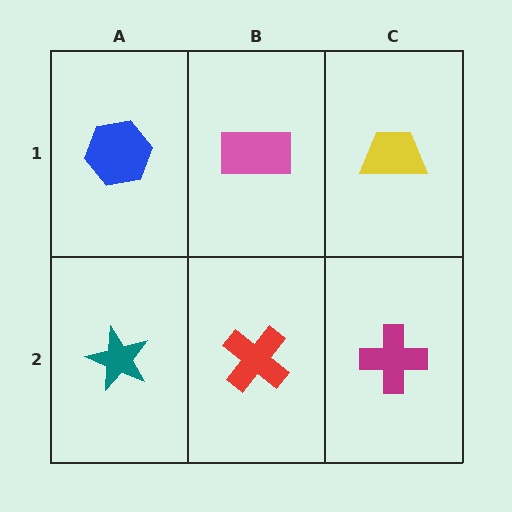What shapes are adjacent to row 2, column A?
A blue hexagon (row 1, column A), a red cross (row 2, column B).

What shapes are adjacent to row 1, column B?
A red cross (row 2, column B), a blue hexagon (row 1, column A), a yellow trapezoid (row 1, column C).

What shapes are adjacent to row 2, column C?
A yellow trapezoid (row 1, column C), a red cross (row 2, column B).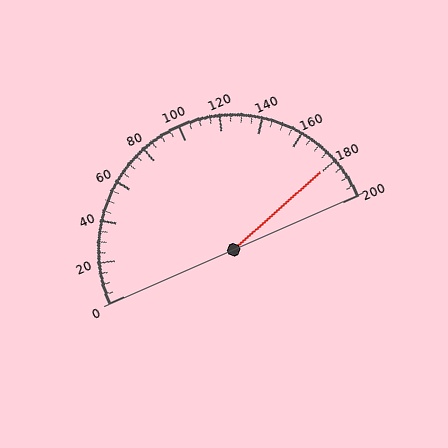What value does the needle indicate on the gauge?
The needle indicates approximately 180.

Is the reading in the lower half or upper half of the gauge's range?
The reading is in the upper half of the range (0 to 200).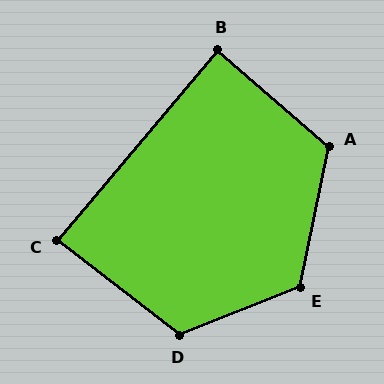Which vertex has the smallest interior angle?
C, at approximately 88 degrees.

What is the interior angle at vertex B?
Approximately 89 degrees (approximately right).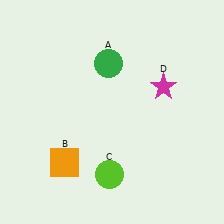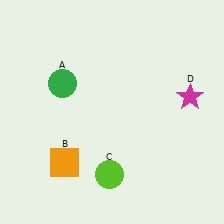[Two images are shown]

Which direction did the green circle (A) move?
The green circle (A) moved left.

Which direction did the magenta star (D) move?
The magenta star (D) moved right.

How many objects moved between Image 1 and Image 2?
2 objects moved between the two images.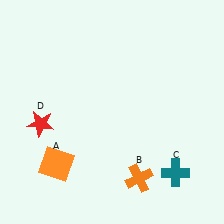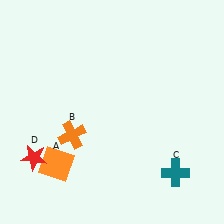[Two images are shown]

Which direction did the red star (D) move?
The red star (D) moved down.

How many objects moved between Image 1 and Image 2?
2 objects moved between the two images.